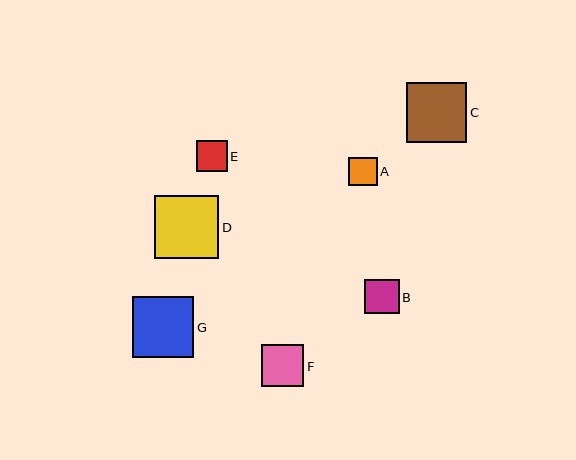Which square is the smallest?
Square A is the smallest with a size of approximately 29 pixels.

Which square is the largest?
Square D is the largest with a size of approximately 64 pixels.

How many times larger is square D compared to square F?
Square D is approximately 1.5 times the size of square F.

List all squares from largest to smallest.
From largest to smallest: D, G, C, F, B, E, A.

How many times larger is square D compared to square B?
Square D is approximately 1.8 times the size of square B.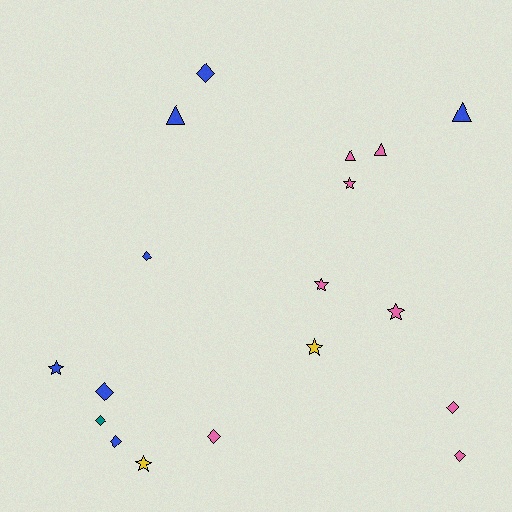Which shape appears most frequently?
Diamond, with 8 objects.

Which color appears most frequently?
Pink, with 8 objects.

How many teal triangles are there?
There are no teal triangles.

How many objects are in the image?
There are 18 objects.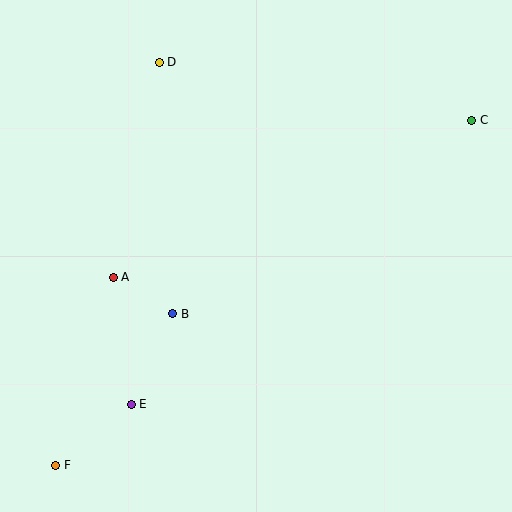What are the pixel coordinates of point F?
Point F is at (56, 465).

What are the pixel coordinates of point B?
Point B is at (173, 314).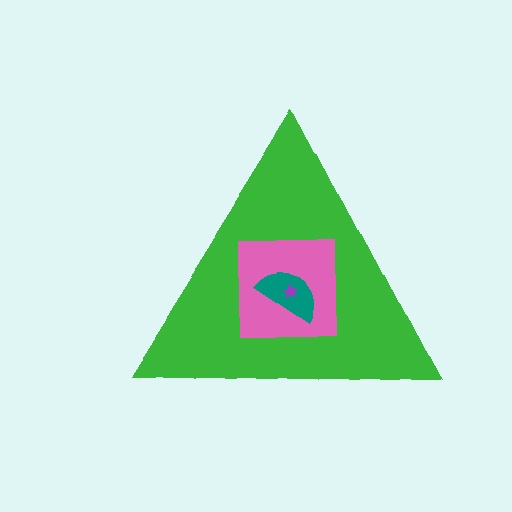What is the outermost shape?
The green triangle.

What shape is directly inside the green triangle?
The pink square.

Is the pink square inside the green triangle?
Yes.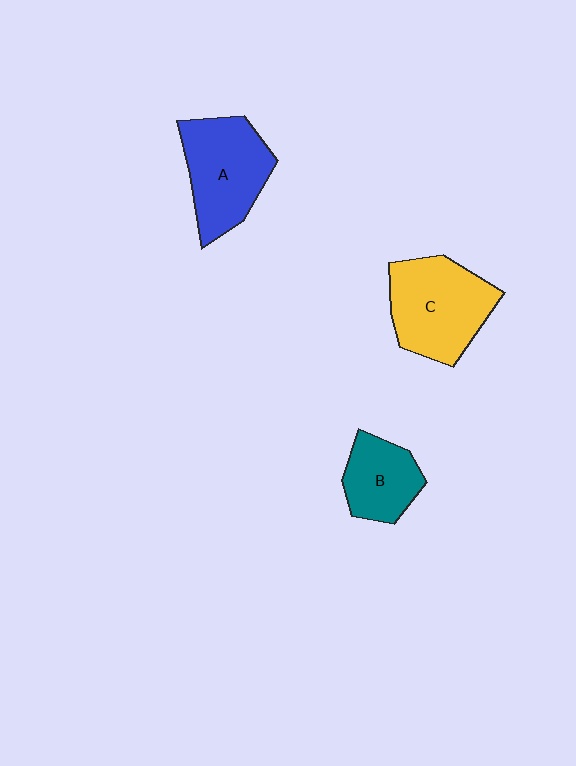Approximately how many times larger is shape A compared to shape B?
Approximately 1.5 times.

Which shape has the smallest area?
Shape B (teal).